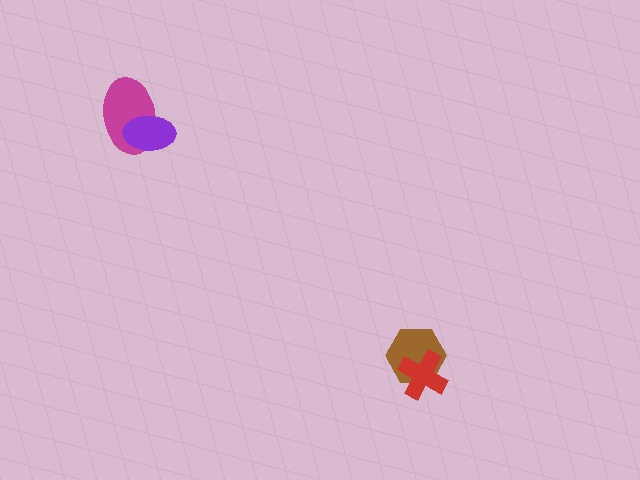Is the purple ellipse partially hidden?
No, no other shape covers it.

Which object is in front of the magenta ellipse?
The purple ellipse is in front of the magenta ellipse.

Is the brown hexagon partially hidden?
Yes, it is partially covered by another shape.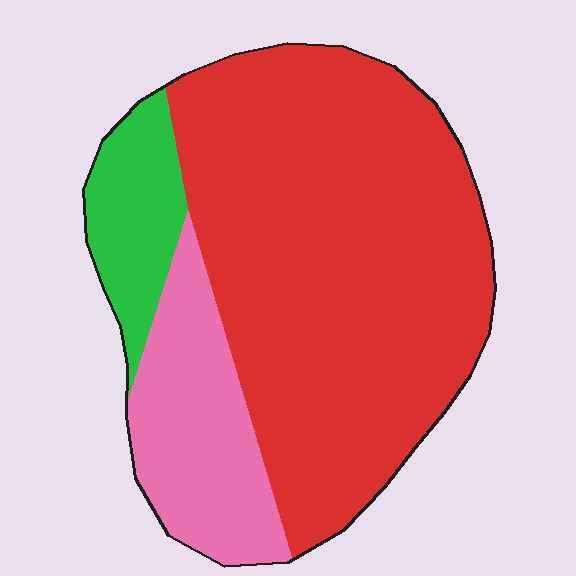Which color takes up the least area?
Green, at roughly 10%.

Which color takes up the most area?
Red, at roughly 70%.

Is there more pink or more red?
Red.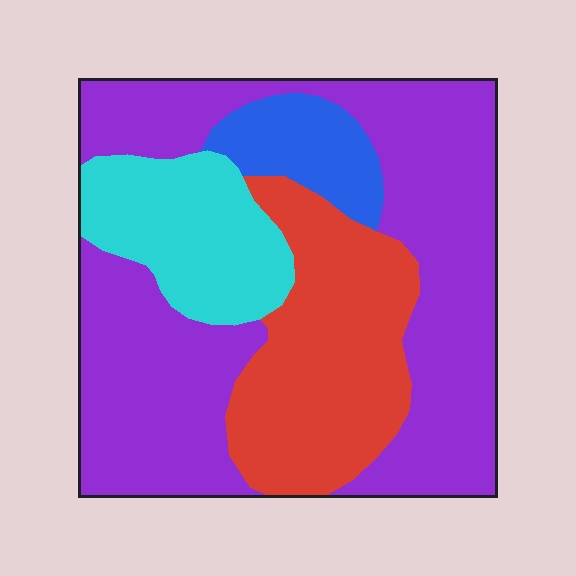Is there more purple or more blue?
Purple.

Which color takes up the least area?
Blue, at roughly 10%.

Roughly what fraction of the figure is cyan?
Cyan takes up about one sixth (1/6) of the figure.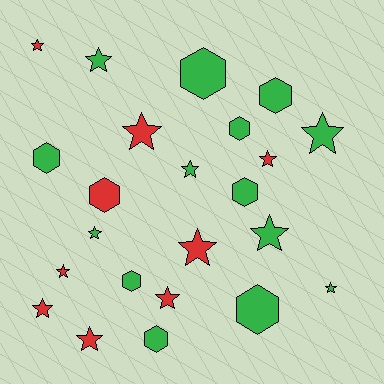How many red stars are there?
There are 8 red stars.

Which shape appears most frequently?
Star, with 14 objects.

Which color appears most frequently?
Green, with 14 objects.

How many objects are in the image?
There are 23 objects.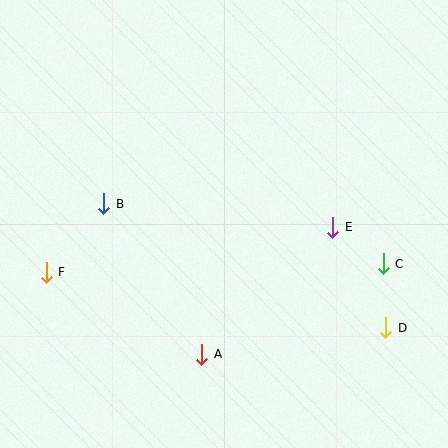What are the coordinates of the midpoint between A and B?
The midpoint between A and B is at (153, 279).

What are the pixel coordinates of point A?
Point A is at (202, 354).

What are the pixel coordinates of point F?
Point F is at (46, 272).